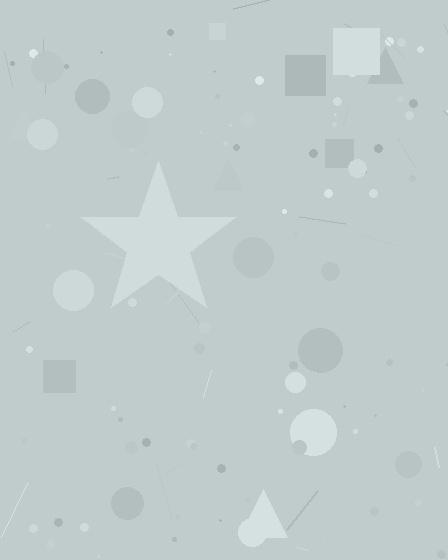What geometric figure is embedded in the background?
A star is embedded in the background.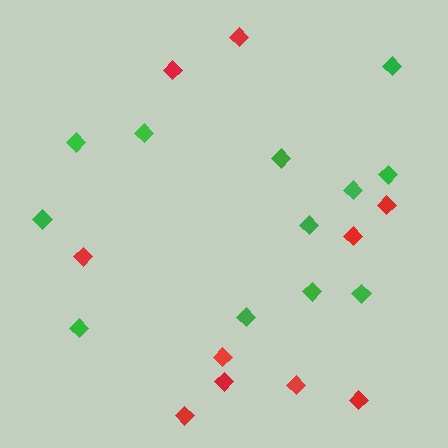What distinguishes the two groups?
There are 2 groups: one group of red diamonds (10) and one group of green diamonds (12).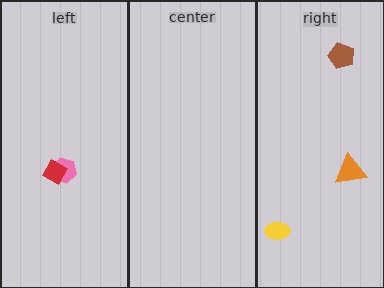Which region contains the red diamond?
The left region.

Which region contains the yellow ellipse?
The right region.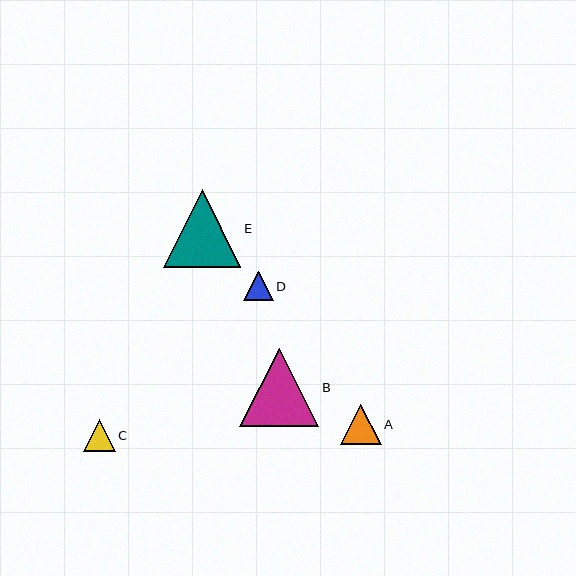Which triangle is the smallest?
Triangle D is the smallest with a size of approximately 29 pixels.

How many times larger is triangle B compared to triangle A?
Triangle B is approximately 1.9 times the size of triangle A.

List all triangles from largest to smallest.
From largest to smallest: B, E, A, C, D.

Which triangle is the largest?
Triangle B is the largest with a size of approximately 79 pixels.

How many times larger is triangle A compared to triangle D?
Triangle A is approximately 1.4 times the size of triangle D.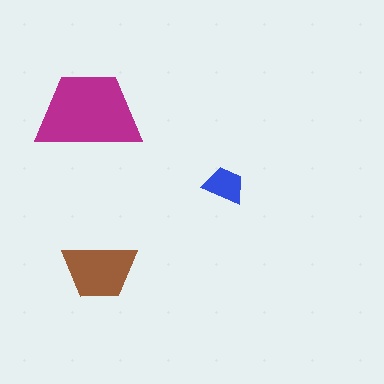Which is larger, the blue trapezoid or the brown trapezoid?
The brown one.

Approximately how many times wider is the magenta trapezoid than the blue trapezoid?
About 2.5 times wider.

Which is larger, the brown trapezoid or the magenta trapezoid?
The magenta one.